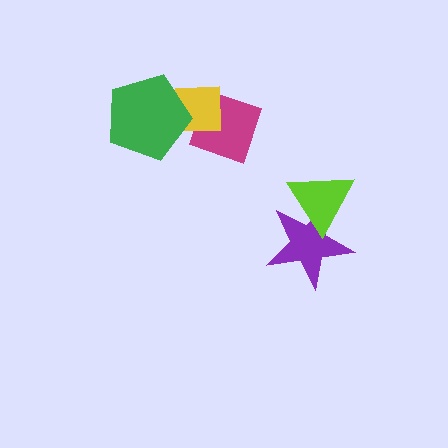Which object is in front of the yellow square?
The green pentagon is in front of the yellow square.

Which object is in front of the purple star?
The lime triangle is in front of the purple star.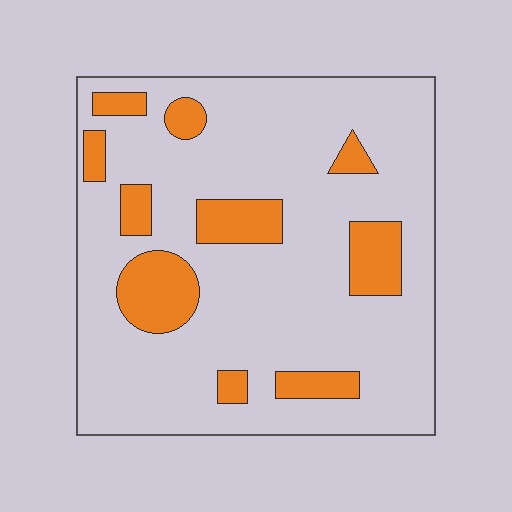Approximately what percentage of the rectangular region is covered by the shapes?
Approximately 20%.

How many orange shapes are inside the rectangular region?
10.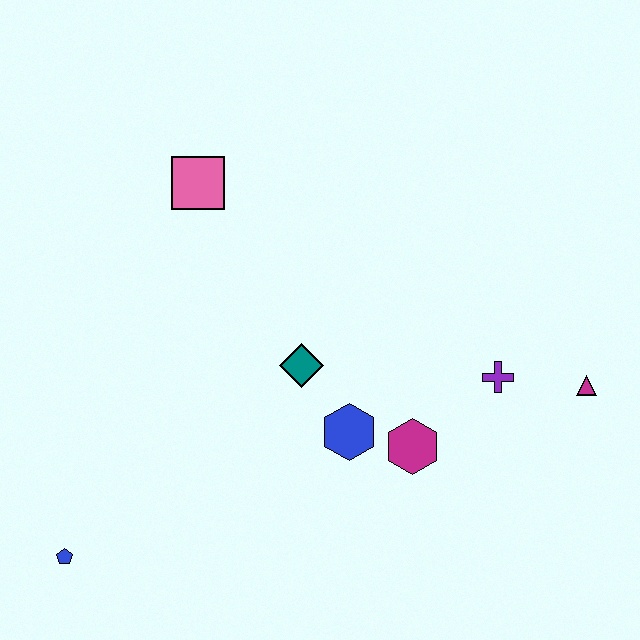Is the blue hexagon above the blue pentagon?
Yes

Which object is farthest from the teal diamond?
The blue pentagon is farthest from the teal diamond.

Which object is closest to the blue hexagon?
The magenta hexagon is closest to the blue hexagon.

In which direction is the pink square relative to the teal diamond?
The pink square is above the teal diamond.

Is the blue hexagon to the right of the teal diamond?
Yes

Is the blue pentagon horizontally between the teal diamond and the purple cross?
No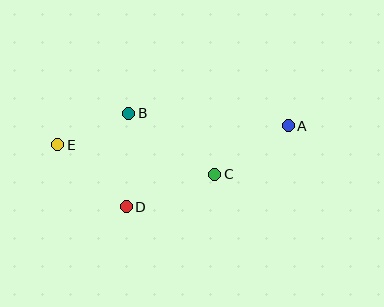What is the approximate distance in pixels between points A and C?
The distance between A and C is approximately 88 pixels.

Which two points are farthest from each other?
Points A and E are farthest from each other.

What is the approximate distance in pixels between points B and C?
The distance between B and C is approximately 105 pixels.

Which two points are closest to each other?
Points B and E are closest to each other.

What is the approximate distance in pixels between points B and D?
The distance between B and D is approximately 93 pixels.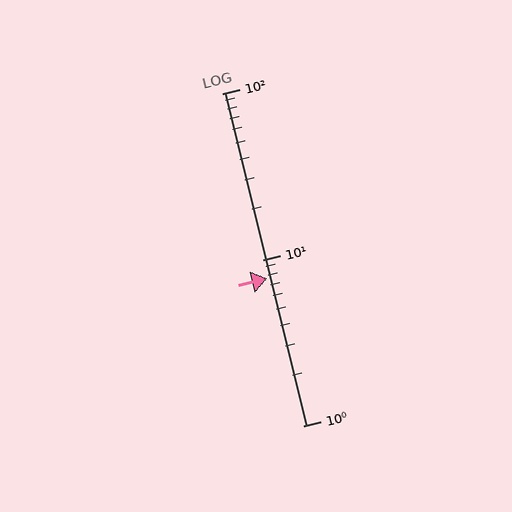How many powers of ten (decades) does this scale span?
The scale spans 2 decades, from 1 to 100.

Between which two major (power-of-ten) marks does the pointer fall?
The pointer is between 1 and 10.